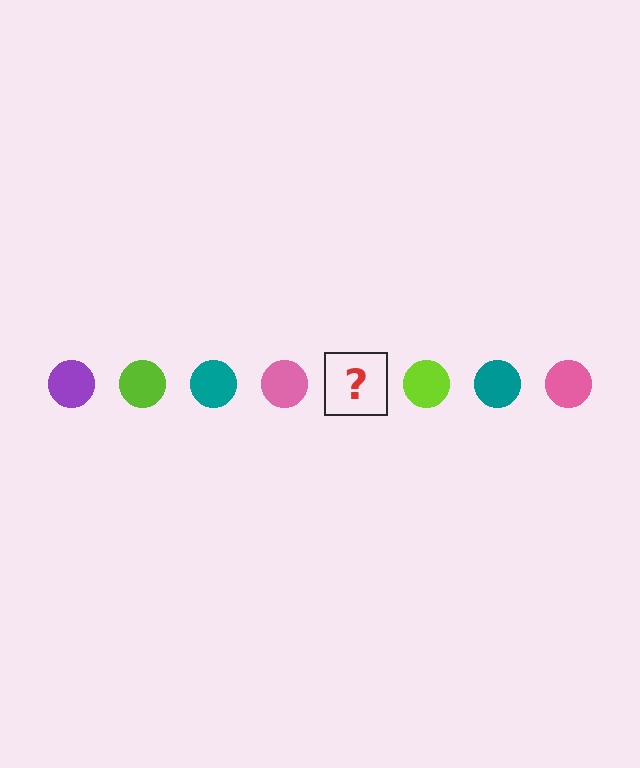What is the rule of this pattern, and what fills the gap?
The rule is that the pattern cycles through purple, lime, teal, pink circles. The gap should be filled with a purple circle.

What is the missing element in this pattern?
The missing element is a purple circle.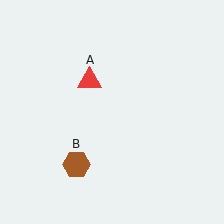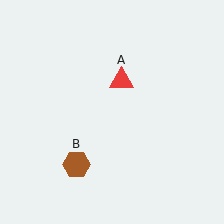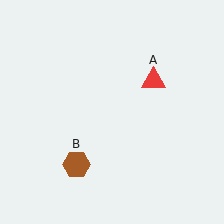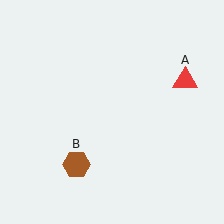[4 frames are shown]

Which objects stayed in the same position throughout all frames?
Brown hexagon (object B) remained stationary.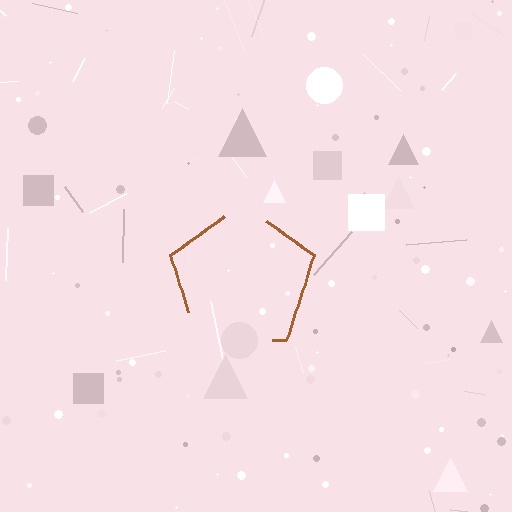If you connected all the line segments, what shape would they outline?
They would outline a pentagon.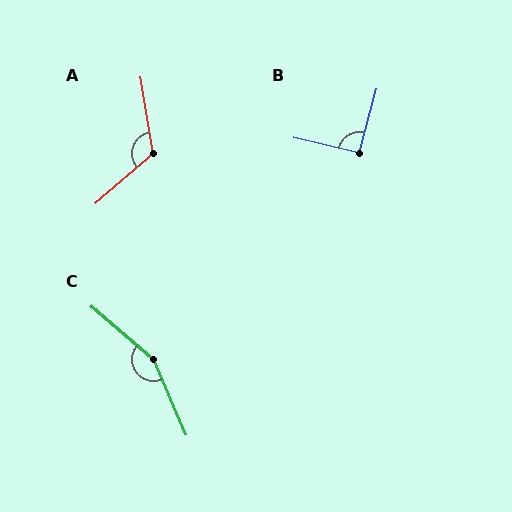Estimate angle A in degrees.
Approximately 121 degrees.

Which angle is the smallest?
B, at approximately 91 degrees.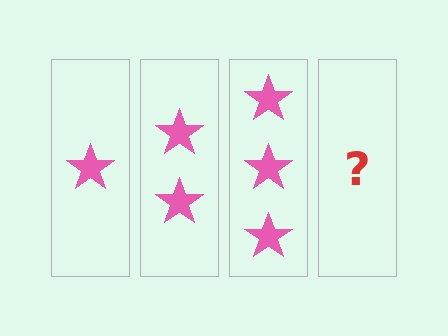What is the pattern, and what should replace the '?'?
The pattern is that each step adds one more star. The '?' should be 4 stars.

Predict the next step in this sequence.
The next step is 4 stars.